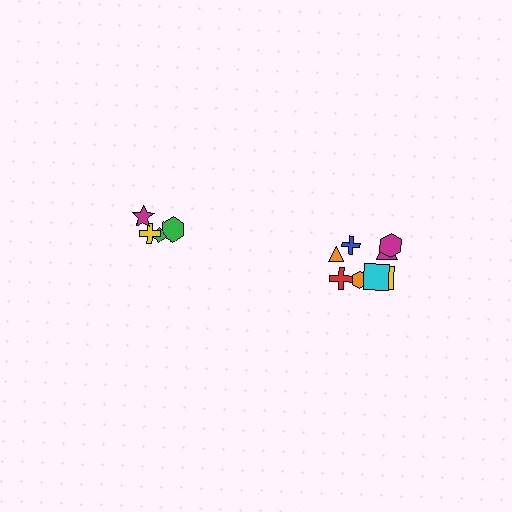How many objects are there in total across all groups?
There are 12 objects.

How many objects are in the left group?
There are 4 objects.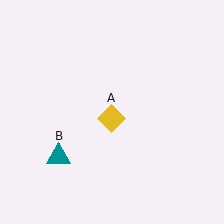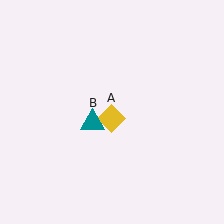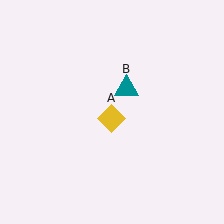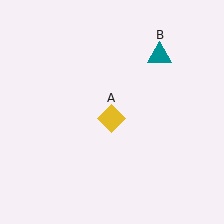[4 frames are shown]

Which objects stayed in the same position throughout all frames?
Yellow diamond (object A) remained stationary.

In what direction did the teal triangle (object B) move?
The teal triangle (object B) moved up and to the right.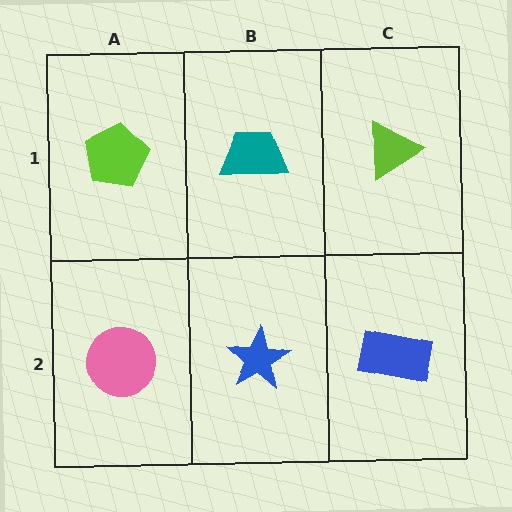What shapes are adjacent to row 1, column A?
A pink circle (row 2, column A), a teal trapezoid (row 1, column B).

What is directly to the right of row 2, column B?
A blue rectangle.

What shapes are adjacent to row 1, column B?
A blue star (row 2, column B), a lime pentagon (row 1, column A), a lime triangle (row 1, column C).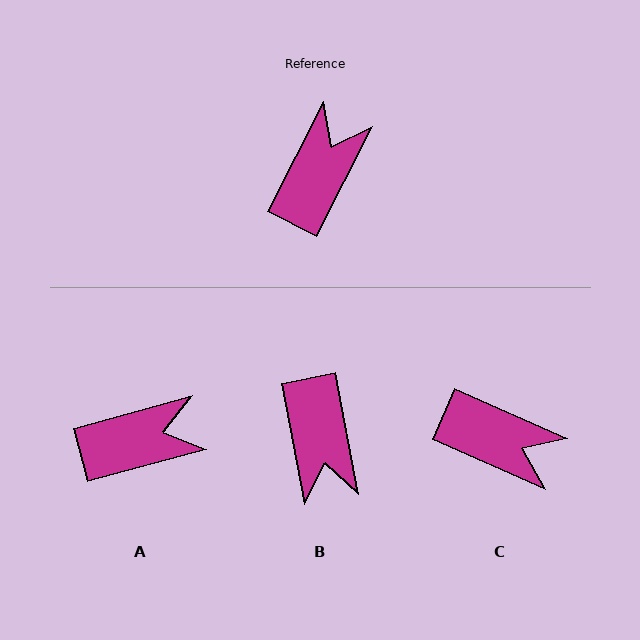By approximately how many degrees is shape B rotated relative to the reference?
Approximately 142 degrees clockwise.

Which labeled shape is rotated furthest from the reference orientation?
B, about 142 degrees away.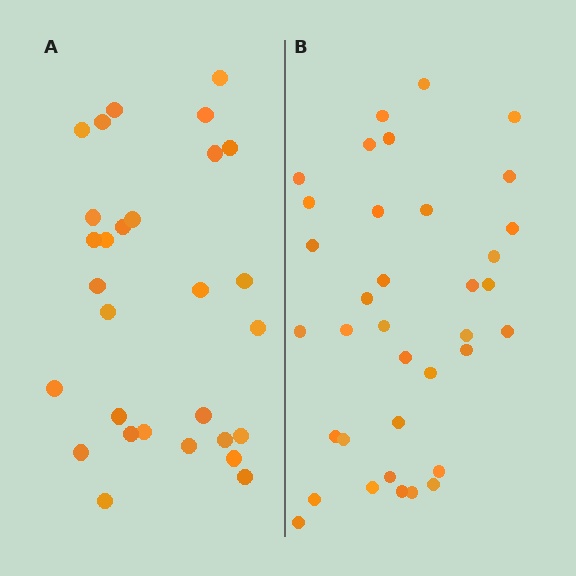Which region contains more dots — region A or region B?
Region B (the right region) has more dots.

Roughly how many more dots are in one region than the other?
Region B has roughly 8 or so more dots than region A.